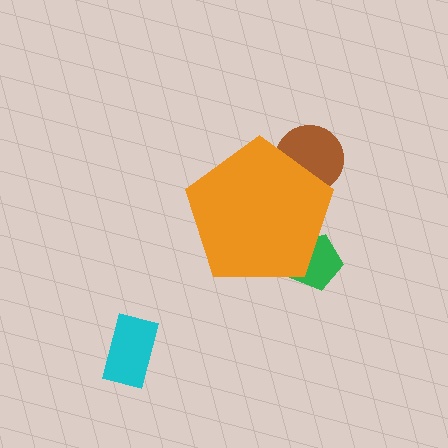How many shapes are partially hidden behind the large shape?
2 shapes are partially hidden.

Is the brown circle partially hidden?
Yes, the brown circle is partially hidden behind the orange pentagon.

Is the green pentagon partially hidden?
Yes, the green pentagon is partially hidden behind the orange pentagon.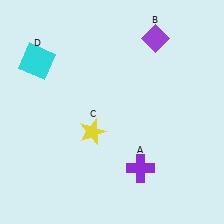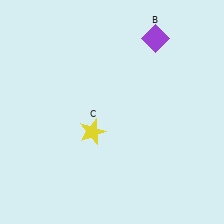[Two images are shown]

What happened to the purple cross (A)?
The purple cross (A) was removed in Image 2. It was in the bottom-right area of Image 1.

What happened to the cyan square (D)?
The cyan square (D) was removed in Image 2. It was in the top-left area of Image 1.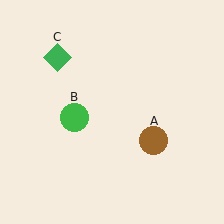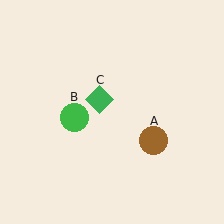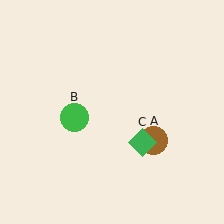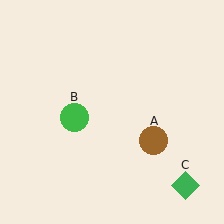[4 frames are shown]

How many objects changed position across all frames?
1 object changed position: green diamond (object C).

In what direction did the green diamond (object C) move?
The green diamond (object C) moved down and to the right.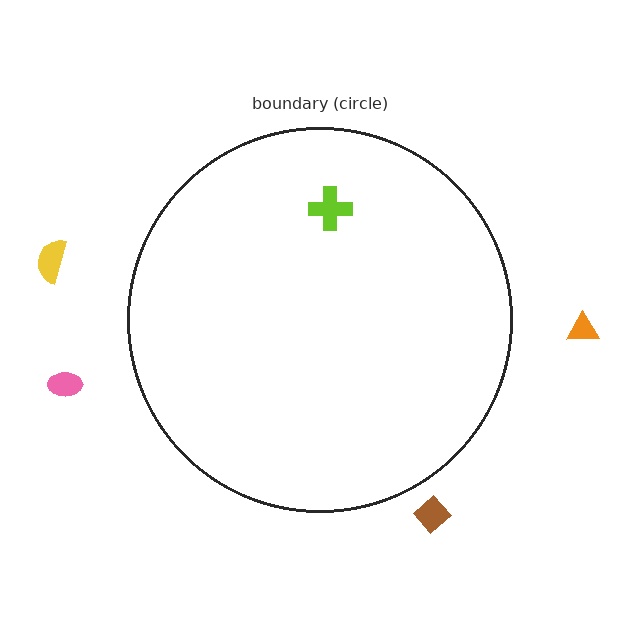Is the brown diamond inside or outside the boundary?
Outside.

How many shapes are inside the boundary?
1 inside, 4 outside.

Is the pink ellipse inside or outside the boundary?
Outside.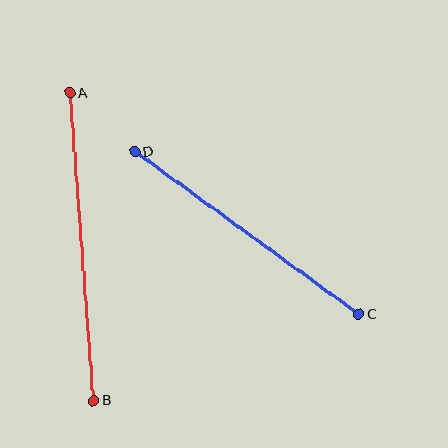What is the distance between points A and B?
The distance is approximately 309 pixels.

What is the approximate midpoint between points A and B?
The midpoint is at approximately (82, 247) pixels.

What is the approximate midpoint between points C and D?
The midpoint is at approximately (247, 233) pixels.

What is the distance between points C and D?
The distance is approximately 277 pixels.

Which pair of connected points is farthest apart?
Points A and B are farthest apart.